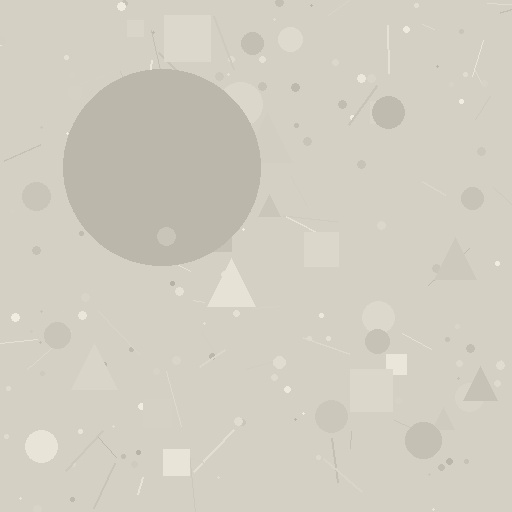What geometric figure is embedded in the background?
A circle is embedded in the background.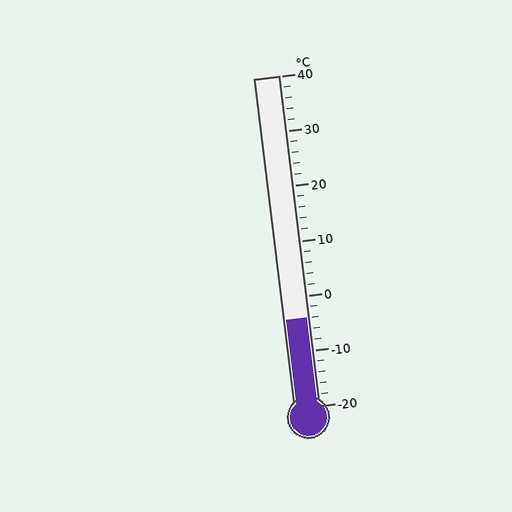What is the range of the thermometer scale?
The thermometer scale ranges from -20°C to 40°C.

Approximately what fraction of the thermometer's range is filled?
The thermometer is filled to approximately 25% of its range.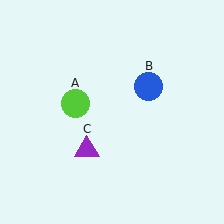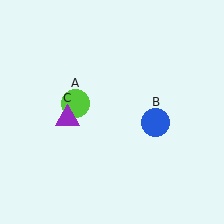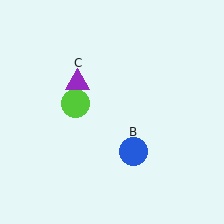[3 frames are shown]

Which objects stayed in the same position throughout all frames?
Lime circle (object A) remained stationary.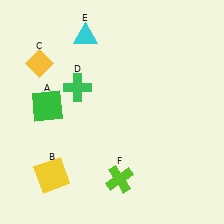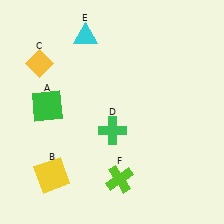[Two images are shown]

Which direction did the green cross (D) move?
The green cross (D) moved down.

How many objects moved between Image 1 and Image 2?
1 object moved between the two images.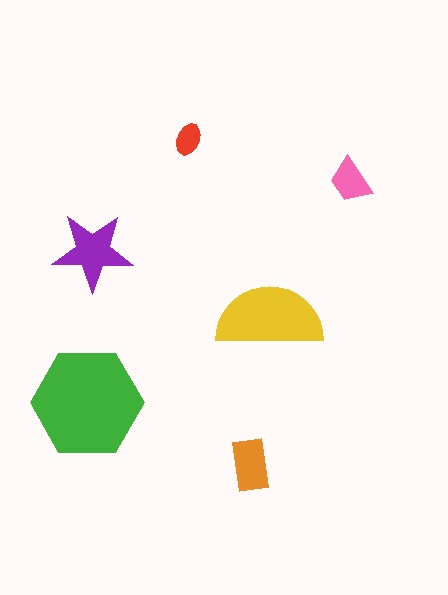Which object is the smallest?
The red ellipse.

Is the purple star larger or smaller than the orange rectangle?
Larger.